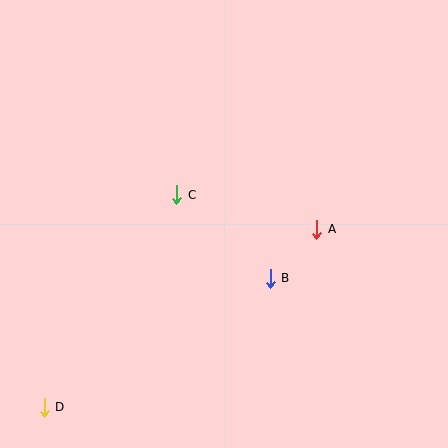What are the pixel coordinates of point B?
Point B is at (270, 278).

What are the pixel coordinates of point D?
Point D is at (44, 407).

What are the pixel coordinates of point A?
Point A is at (317, 229).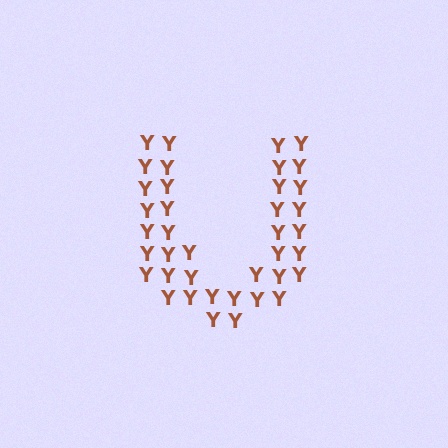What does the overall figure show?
The overall figure shows the letter U.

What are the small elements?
The small elements are letter Y's.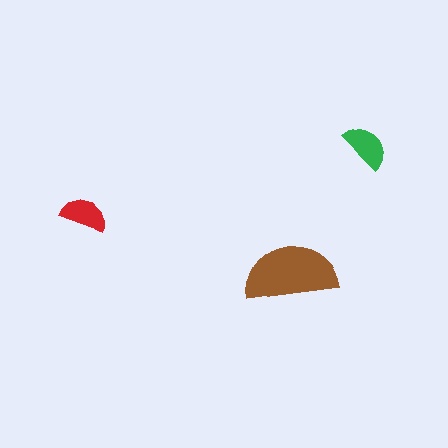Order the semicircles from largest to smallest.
the brown one, the green one, the red one.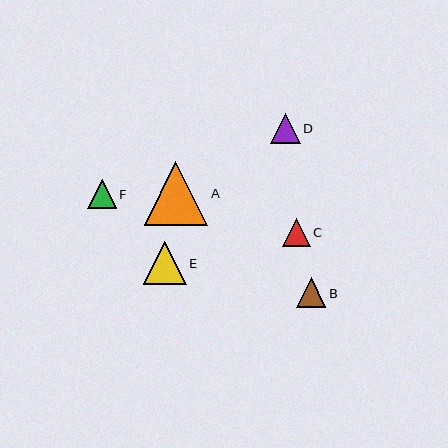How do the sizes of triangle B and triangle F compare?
Triangle B and triangle F are approximately the same size.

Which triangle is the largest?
Triangle A is the largest with a size of approximately 64 pixels.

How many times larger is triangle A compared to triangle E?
Triangle A is approximately 1.5 times the size of triangle E.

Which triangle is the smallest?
Triangle C is the smallest with a size of approximately 28 pixels.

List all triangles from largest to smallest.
From largest to smallest: A, E, D, B, F, C.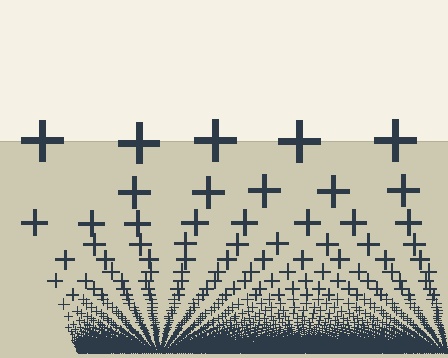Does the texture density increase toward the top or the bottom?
Density increases toward the bottom.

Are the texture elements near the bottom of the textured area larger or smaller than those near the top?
Smaller. The gradient is inverted — elements near the bottom are smaller and denser.